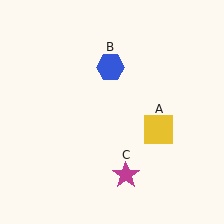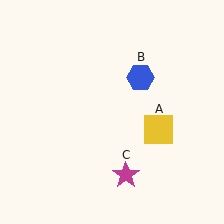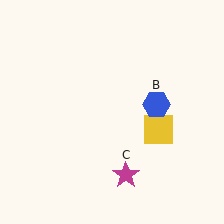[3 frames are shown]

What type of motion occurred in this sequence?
The blue hexagon (object B) rotated clockwise around the center of the scene.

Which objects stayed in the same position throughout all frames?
Yellow square (object A) and magenta star (object C) remained stationary.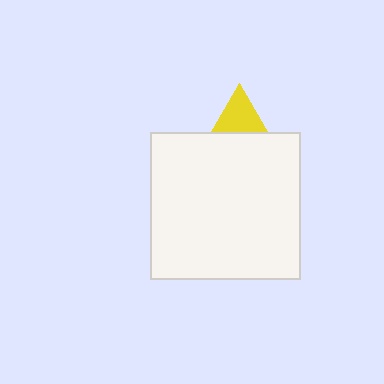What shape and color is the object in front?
The object in front is a white rectangle.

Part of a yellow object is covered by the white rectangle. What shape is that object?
It is a triangle.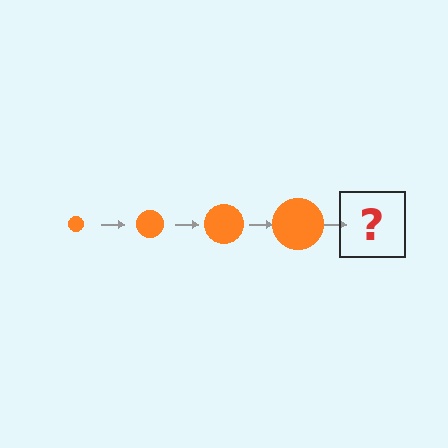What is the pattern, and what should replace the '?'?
The pattern is that the circle gets progressively larger each step. The '?' should be an orange circle, larger than the previous one.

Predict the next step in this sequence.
The next step is an orange circle, larger than the previous one.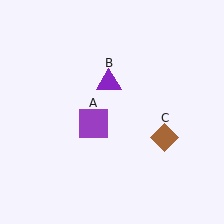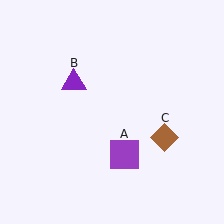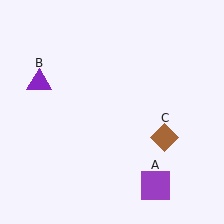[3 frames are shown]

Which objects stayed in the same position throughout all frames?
Brown diamond (object C) remained stationary.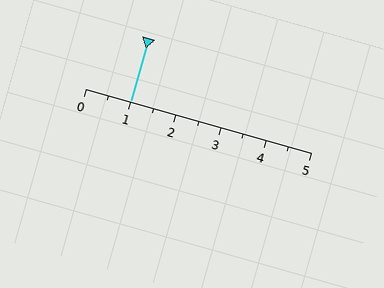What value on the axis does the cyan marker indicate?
The marker indicates approximately 1.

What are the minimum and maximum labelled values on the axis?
The axis runs from 0 to 5.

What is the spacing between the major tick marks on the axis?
The major ticks are spaced 1 apart.